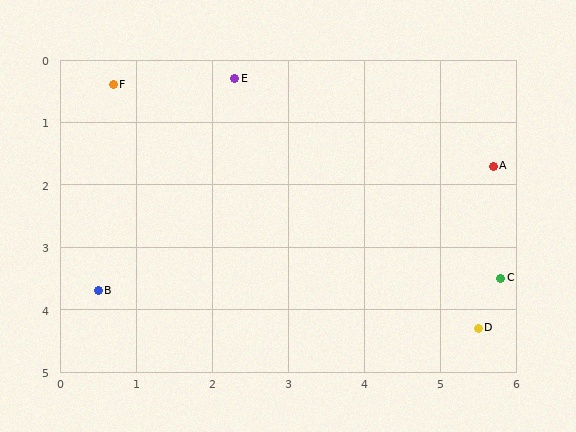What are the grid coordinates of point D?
Point D is at approximately (5.5, 4.3).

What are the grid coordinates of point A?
Point A is at approximately (5.7, 1.7).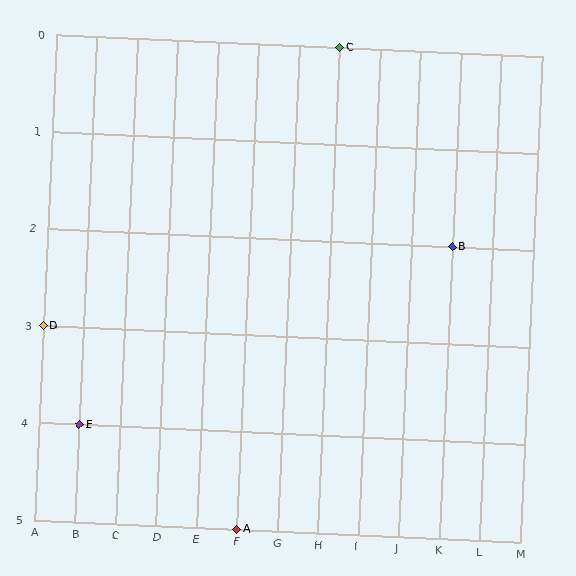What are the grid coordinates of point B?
Point B is at grid coordinates (K, 2).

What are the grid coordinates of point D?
Point D is at grid coordinates (A, 3).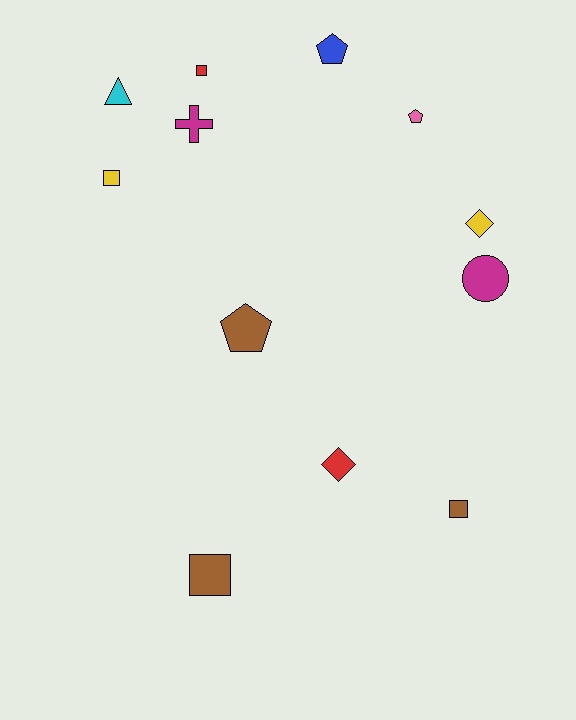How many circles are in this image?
There is 1 circle.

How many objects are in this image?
There are 12 objects.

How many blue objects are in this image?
There is 1 blue object.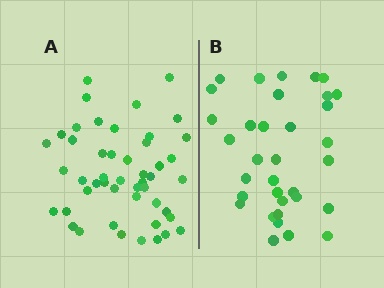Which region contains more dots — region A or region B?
Region A (the left region) has more dots.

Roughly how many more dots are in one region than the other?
Region A has approximately 15 more dots than region B.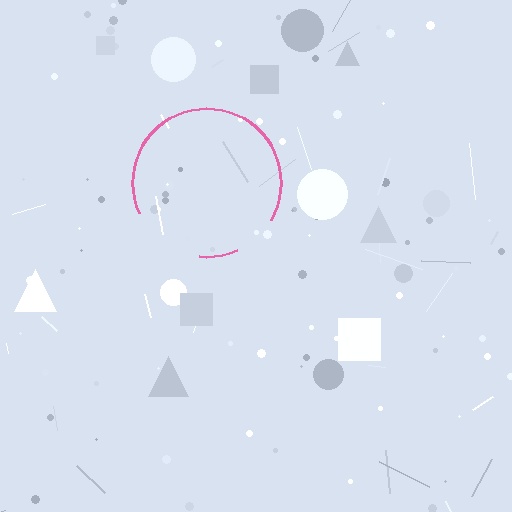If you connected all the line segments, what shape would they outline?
They would outline a circle.